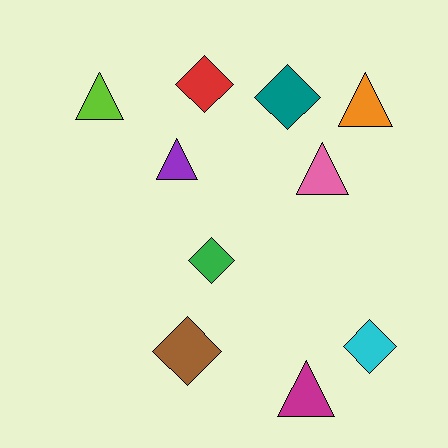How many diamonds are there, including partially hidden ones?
There are 5 diamonds.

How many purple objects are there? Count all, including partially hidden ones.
There is 1 purple object.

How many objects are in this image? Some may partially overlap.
There are 10 objects.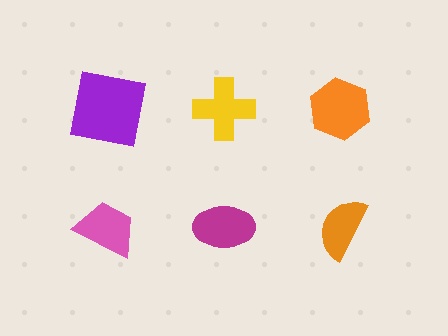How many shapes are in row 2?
3 shapes.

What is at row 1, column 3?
An orange hexagon.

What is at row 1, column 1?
A purple square.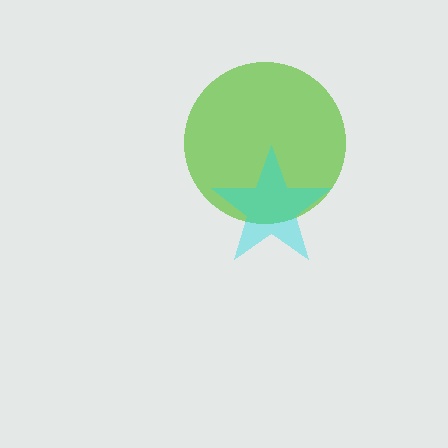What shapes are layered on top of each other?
The layered shapes are: a lime circle, a cyan star.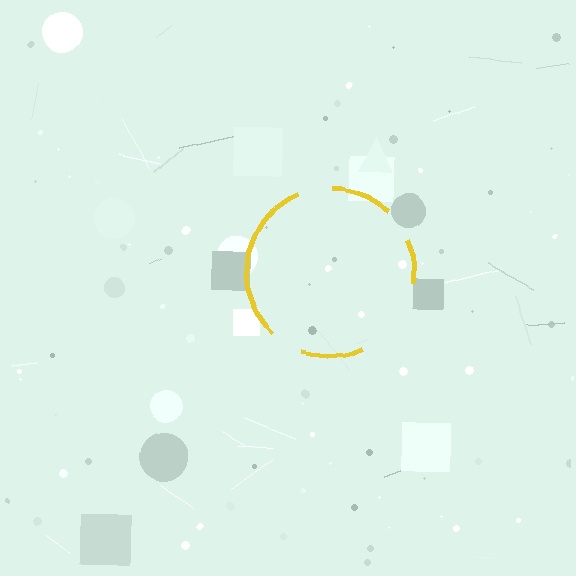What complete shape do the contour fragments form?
The contour fragments form a circle.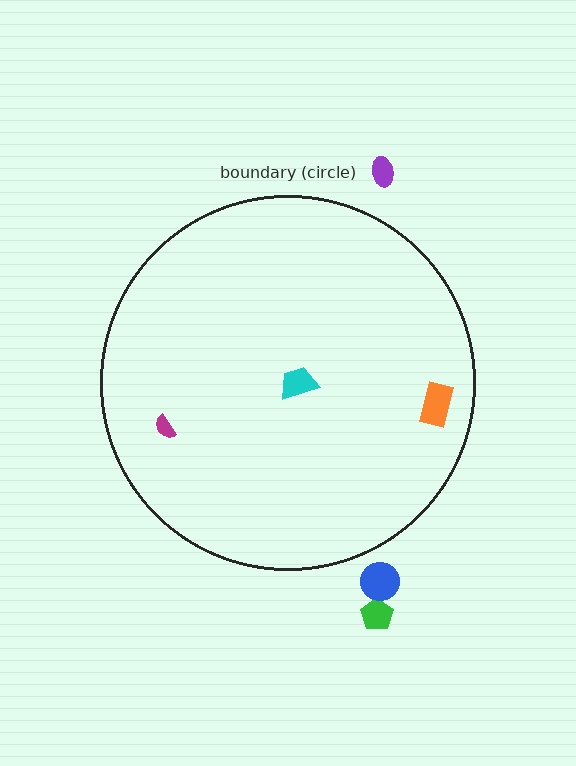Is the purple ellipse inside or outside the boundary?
Outside.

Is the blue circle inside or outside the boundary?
Outside.